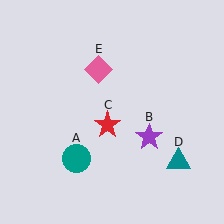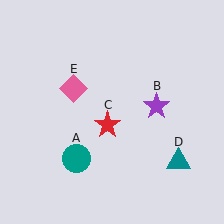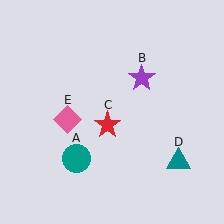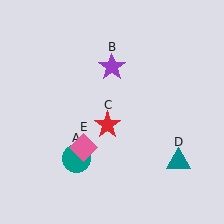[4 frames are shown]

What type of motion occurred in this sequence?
The purple star (object B), pink diamond (object E) rotated counterclockwise around the center of the scene.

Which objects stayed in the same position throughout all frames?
Teal circle (object A) and red star (object C) and teal triangle (object D) remained stationary.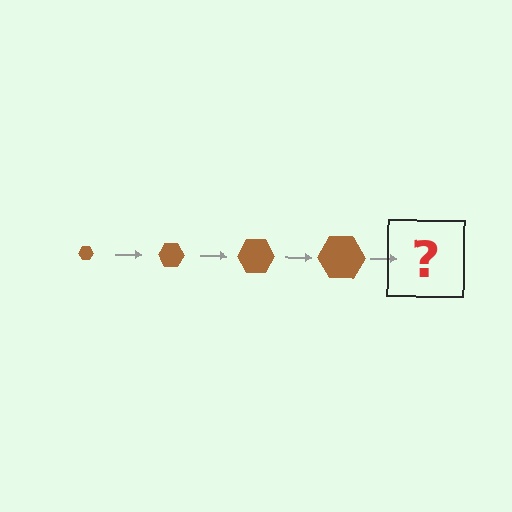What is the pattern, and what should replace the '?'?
The pattern is that the hexagon gets progressively larger each step. The '?' should be a brown hexagon, larger than the previous one.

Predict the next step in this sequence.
The next step is a brown hexagon, larger than the previous one.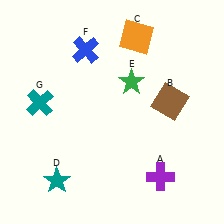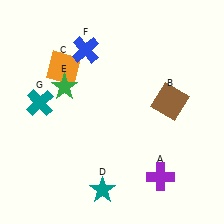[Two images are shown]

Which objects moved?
The objects that moved are: the orange square (C), the teal star (D), the green star (E).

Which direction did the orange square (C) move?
The orange square (C) moved left.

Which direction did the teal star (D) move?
The teal star (D) moved right.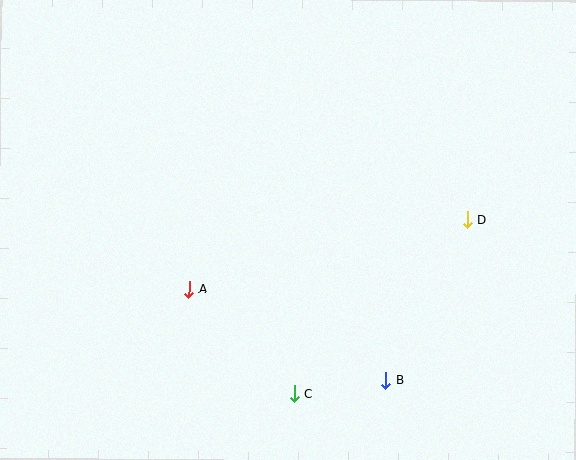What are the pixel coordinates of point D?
Point D is at (467, 220).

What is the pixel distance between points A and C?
The distance between A and C is 148 pixels.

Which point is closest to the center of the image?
Point A at (189, 290) is closest to the center.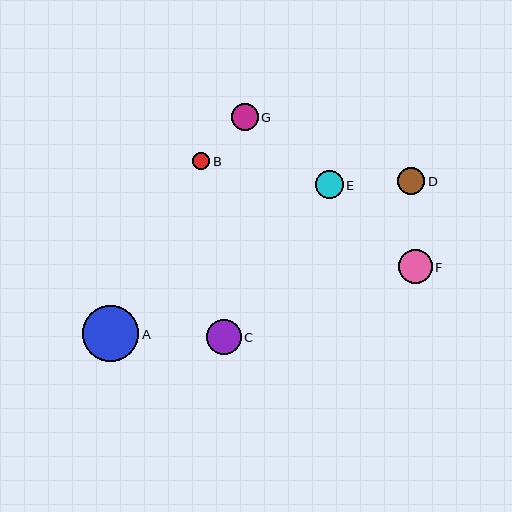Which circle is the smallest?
Circle B is the smallest with a size of approximately 18 pixels.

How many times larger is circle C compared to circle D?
Circle C is approximately 1.3 times the size of circle D.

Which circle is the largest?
Circle A is the largest with a size of approximately 56 pixels.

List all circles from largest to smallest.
From largest to smallest: A, C, F, E, D, G, B.